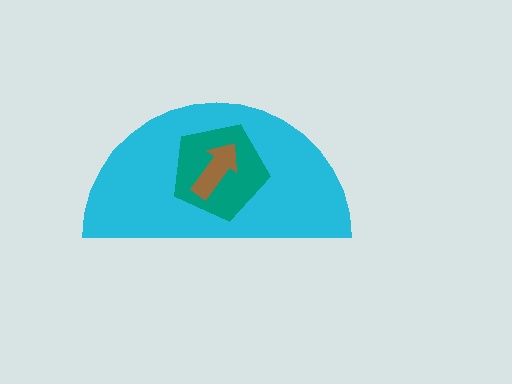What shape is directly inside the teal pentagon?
The brown arrow.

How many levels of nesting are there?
3.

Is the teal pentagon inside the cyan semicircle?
Yes.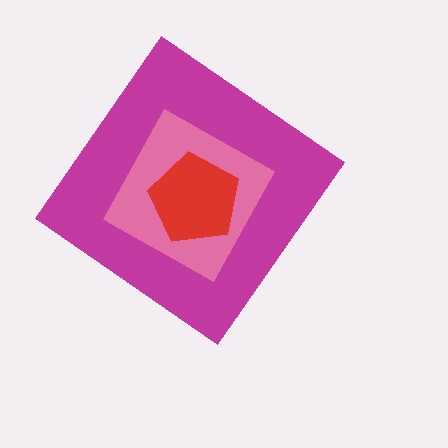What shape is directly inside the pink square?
The red pentagon.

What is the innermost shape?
The red pentagon.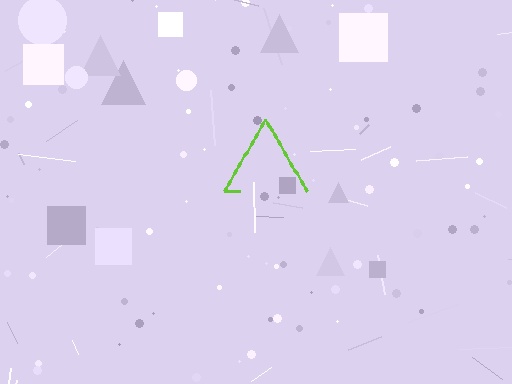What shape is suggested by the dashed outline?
The dashed outline suggests a triangle.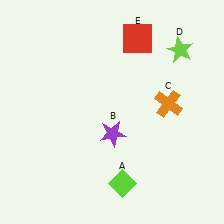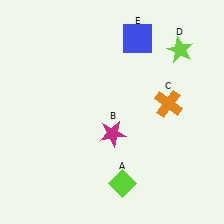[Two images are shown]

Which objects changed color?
B changed from purple to magenta. E changed from red to blue.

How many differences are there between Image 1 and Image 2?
There are 2 differences between the two images.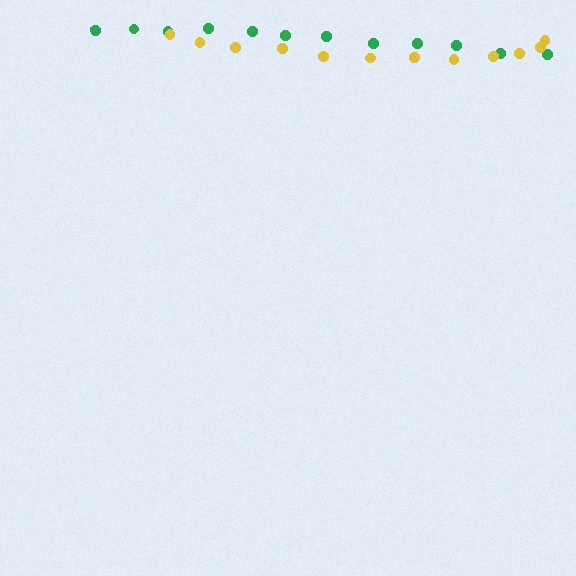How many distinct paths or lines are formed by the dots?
There are 2 distinct paths.